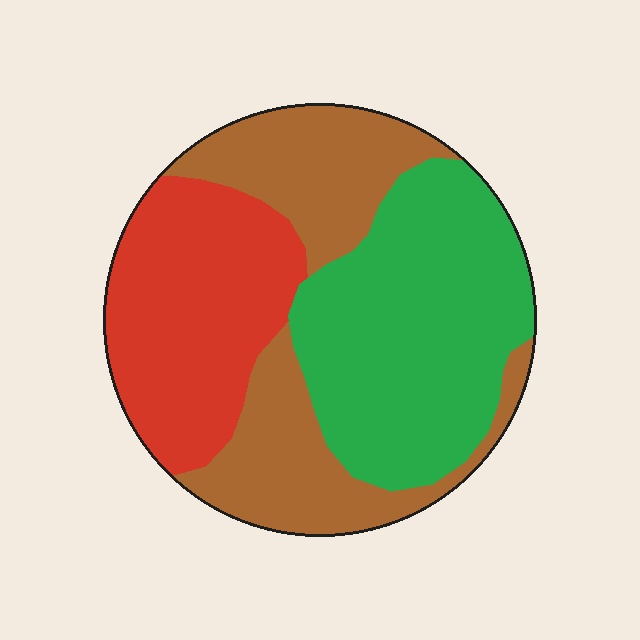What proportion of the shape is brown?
Brown covers 33% of the shape.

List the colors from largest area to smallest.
From largest to smallest: green, brown, red.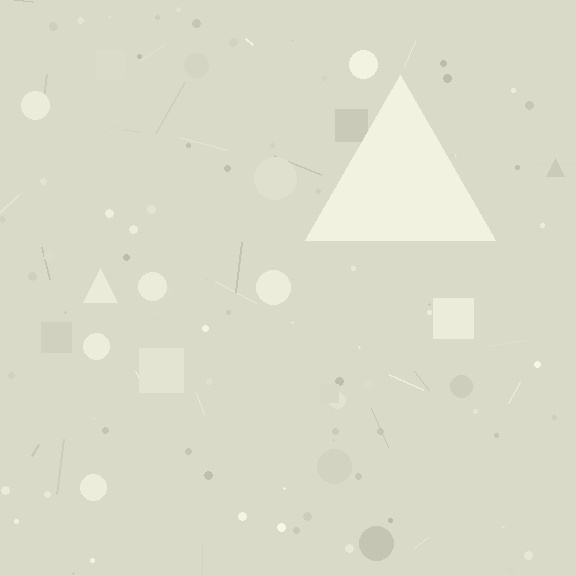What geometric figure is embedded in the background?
A triangle is embedded in the background.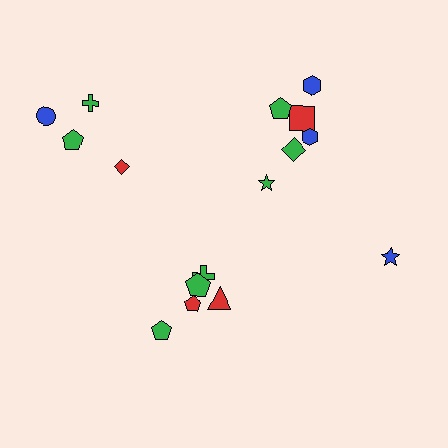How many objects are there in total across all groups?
There are 16 objects.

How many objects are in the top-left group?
There are 4 objects.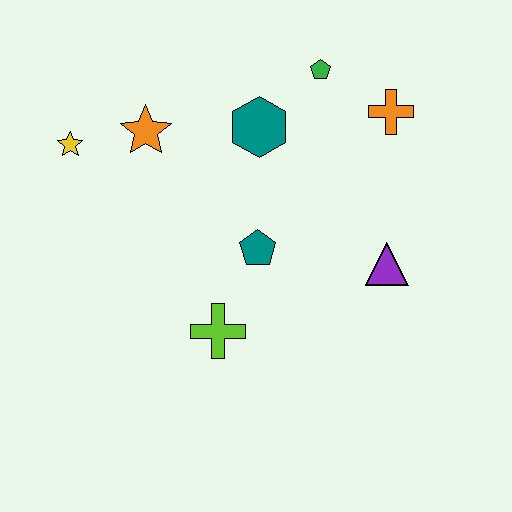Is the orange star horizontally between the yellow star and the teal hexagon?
Yes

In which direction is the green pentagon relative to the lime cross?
The green pentagon is above the lime cross.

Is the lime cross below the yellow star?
Yes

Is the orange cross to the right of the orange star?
Yes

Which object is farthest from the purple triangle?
The yellow star is farthest from the purple triangle.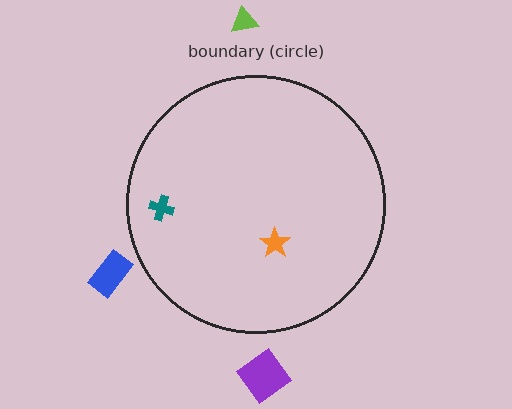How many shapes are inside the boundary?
2 inside, 3 outside.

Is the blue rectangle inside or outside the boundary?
Outside.